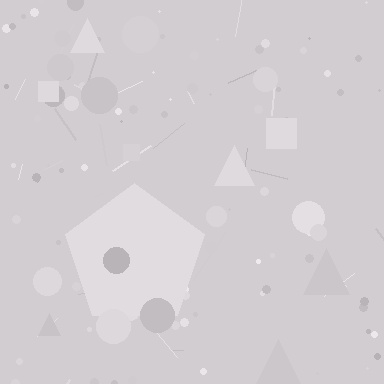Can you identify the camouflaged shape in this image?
The camouflaged shape is a pentagon.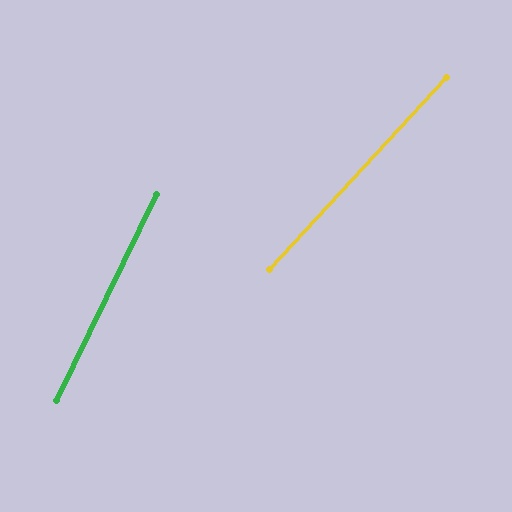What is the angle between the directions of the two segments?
Approximately 17 degrees.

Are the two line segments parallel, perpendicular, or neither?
Neither parallel nor perpendicular — they differ by about 17°.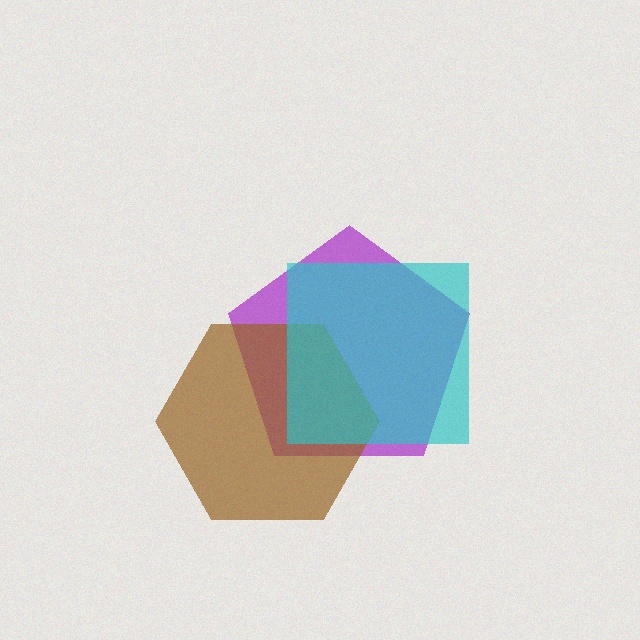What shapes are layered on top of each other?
The layered shapes are: a purple pentagon, a brown hexagon, a cyan square.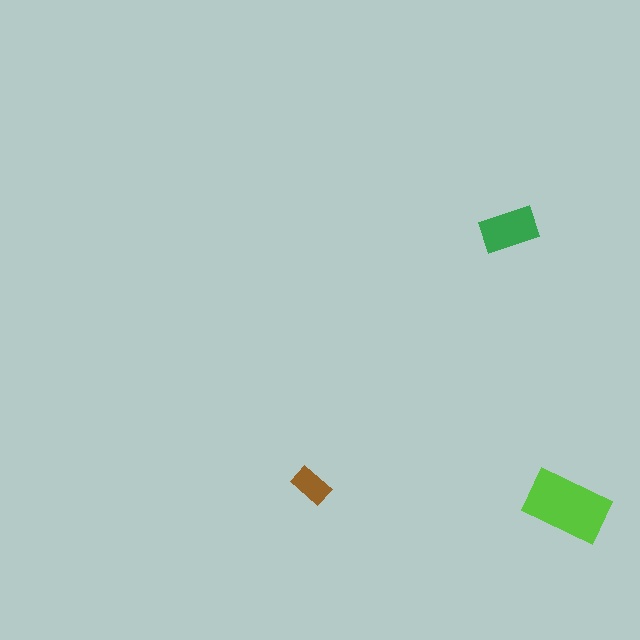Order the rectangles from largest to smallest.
the lime one, the green one, the brown one.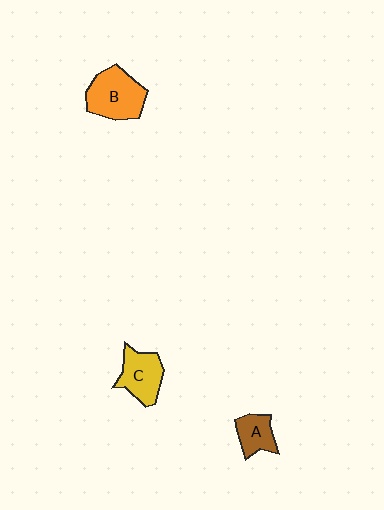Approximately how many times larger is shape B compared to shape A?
Approximately 1.9 times.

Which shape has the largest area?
Shape B (orange).